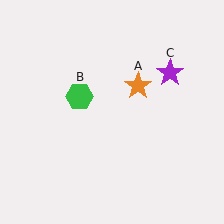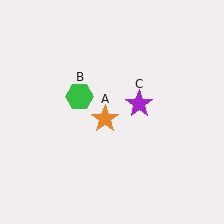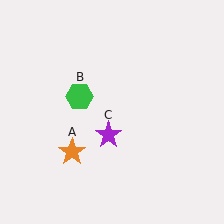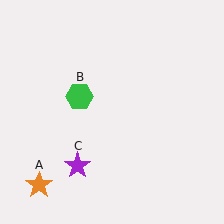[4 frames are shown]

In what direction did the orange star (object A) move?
The orange star (object A) moved down and to the left.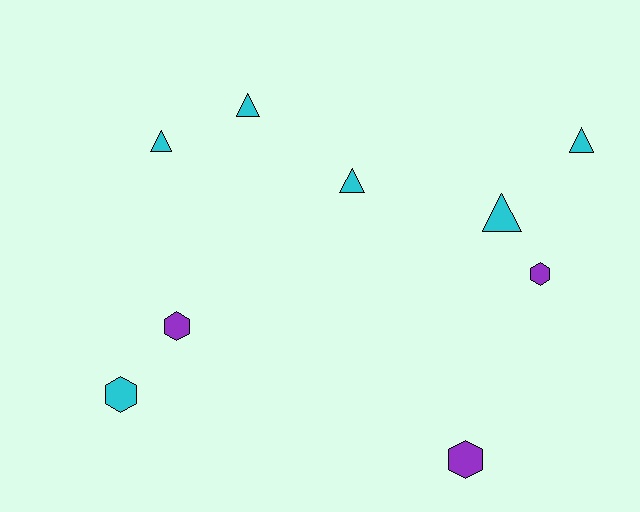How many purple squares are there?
There are no purple squares.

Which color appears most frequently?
Cyan, with 6 objects.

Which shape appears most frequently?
Triangle, with 5 objects.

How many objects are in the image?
There are 9 objects.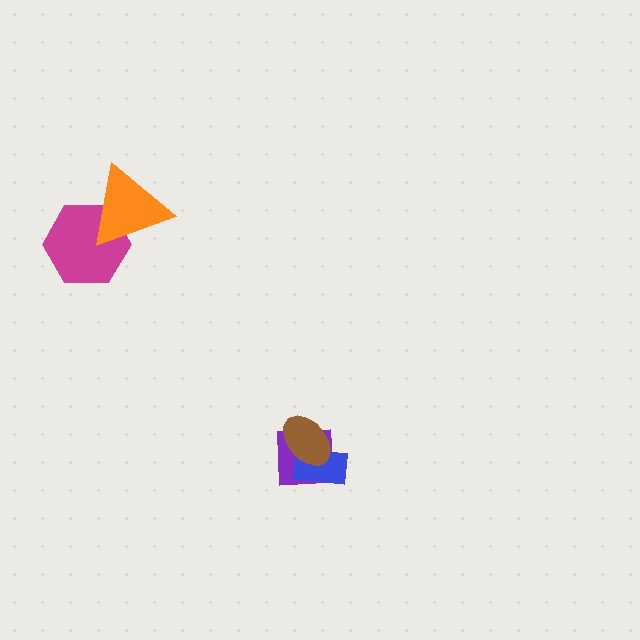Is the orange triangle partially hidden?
No, no other shape covers it.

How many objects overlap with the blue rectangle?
2 objects overlap with the blue rectangle.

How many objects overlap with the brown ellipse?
2 objects overlap with the brown ellipse.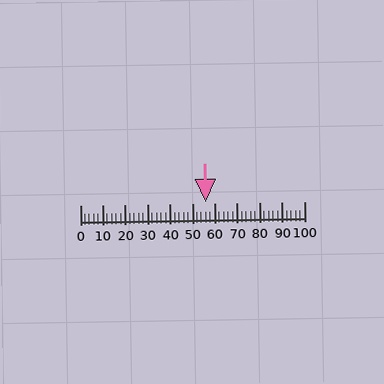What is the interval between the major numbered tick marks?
The major tick marks are spaced 10 units apart.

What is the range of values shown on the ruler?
The ruler shows values from 0 to 100.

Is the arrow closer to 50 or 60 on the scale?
The arrow is closer to 60.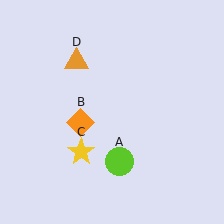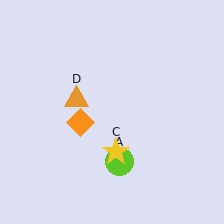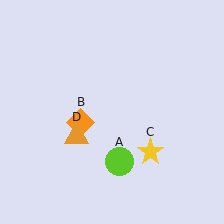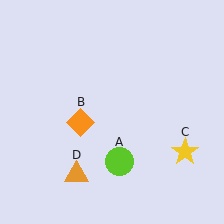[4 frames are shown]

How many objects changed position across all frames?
2 objects changed position: yellow star (object C), orange triangle (object D).